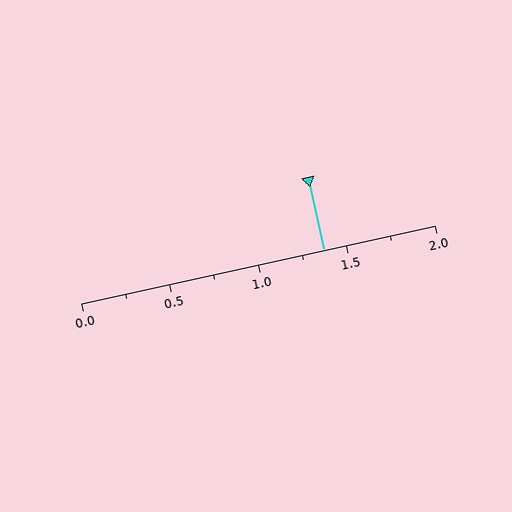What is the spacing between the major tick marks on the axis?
The major ticks are spaced 0.5 apart.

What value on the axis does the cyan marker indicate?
The marker indicates approximately 1.38.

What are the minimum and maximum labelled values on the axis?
The axis runs from 0.0 to 2.0.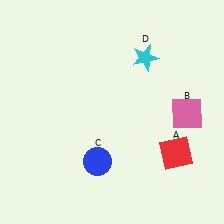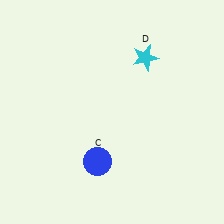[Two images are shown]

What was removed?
The pink square (B), the red square (A) were removed in Image 2.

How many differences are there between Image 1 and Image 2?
There are 2 differences between the two images.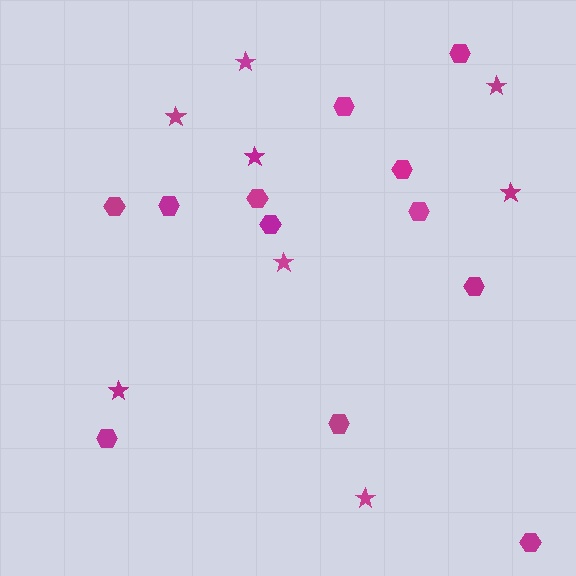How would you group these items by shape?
There are 2 groups: one group of hexagons (12) and one group of stars (8).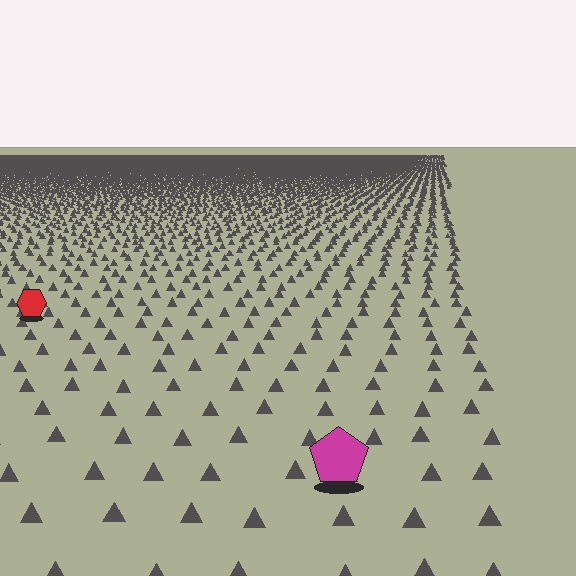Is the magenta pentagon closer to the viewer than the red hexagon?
Yes. The magenta pentagon is closer — you can tell from the texture gradient: the ground texture is coarser near it.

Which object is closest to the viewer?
The magenta pentagon is closest. The texture marks near it are larger and more spread out.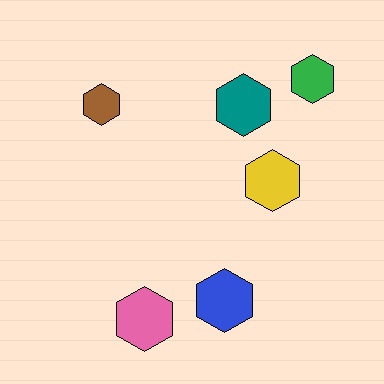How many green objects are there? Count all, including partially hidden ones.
There is 1 green object.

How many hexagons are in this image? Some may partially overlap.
There are 6 hexagons.